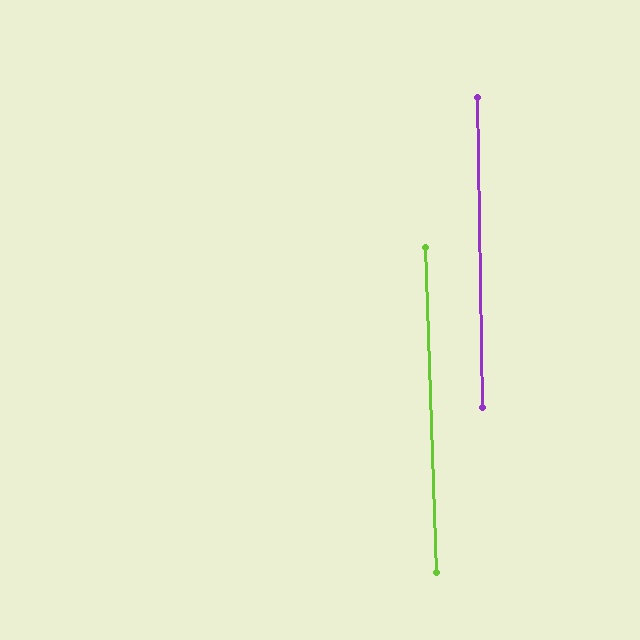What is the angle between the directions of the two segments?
Approximately 1 degree.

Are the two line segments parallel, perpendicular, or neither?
Parallel — their directions differ by only 1.1°.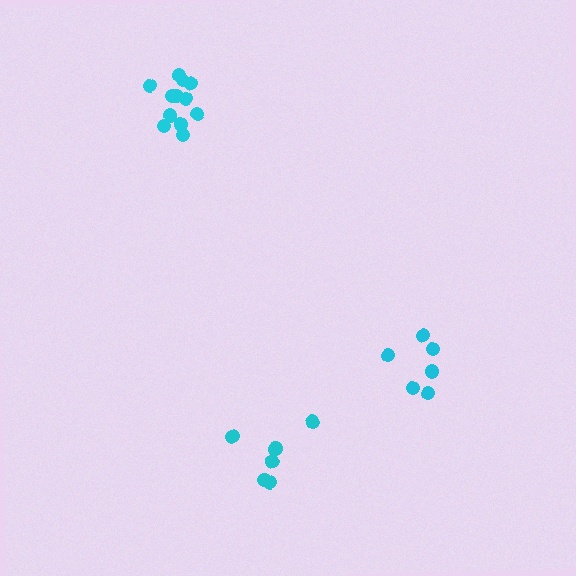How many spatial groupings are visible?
There are 3 spatial groupings.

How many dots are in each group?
Group 1: 12 dots, Group 2: 6 dots, Group 3: 6 dots (24 total).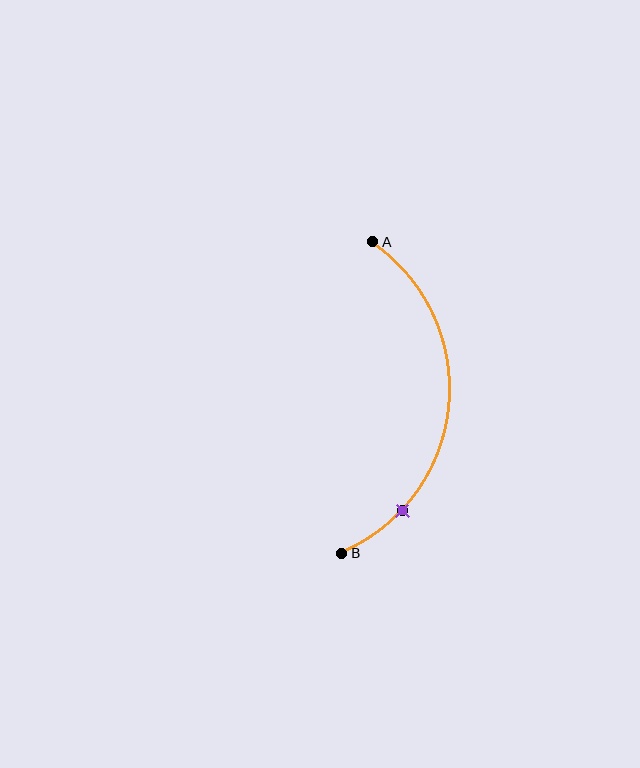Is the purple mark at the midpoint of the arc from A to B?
No. The purple mark lies on the arc but is closer to endpoint B. The arc midpoint would be at the point on the curve equidistant along the arc from both A and B.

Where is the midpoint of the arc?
The arc midpoint is the point on the curve farthest from the straight line joining A and B. It sits to the right of that line.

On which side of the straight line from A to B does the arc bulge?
The arc bulges to the right of the straight line connecting A and B.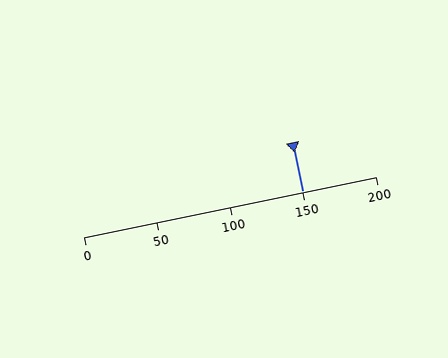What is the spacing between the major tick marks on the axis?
The major ticks are spaced 50 apart.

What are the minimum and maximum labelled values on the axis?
The axis runs from 0 to 200.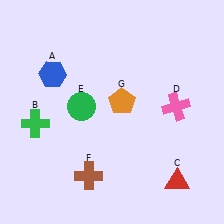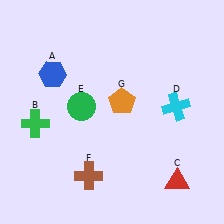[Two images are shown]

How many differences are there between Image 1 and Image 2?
There is 1 difference between the two images.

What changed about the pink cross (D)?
In Image 1, D is pink. In Image 2, it changed to cyan.